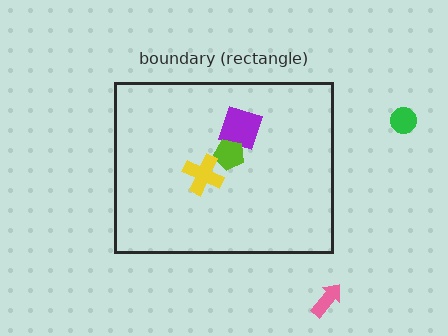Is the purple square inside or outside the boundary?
Inside.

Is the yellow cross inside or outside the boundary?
Inside.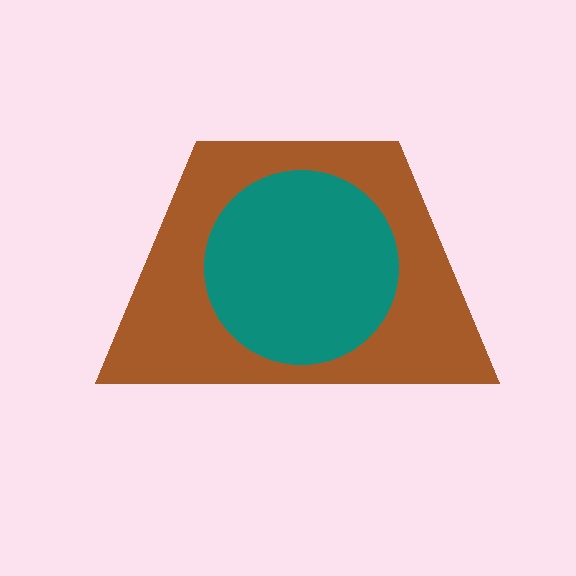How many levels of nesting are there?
2.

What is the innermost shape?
The teal circle.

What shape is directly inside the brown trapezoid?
The teal circle.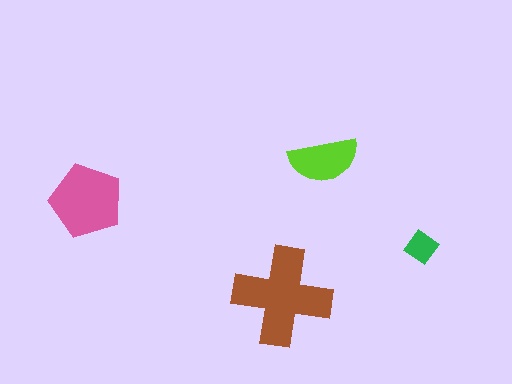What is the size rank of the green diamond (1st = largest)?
4th.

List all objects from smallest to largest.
The green diamond, the lime semicircle, the pink pentagon, the brown cross.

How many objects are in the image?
There are 4 objects in the image.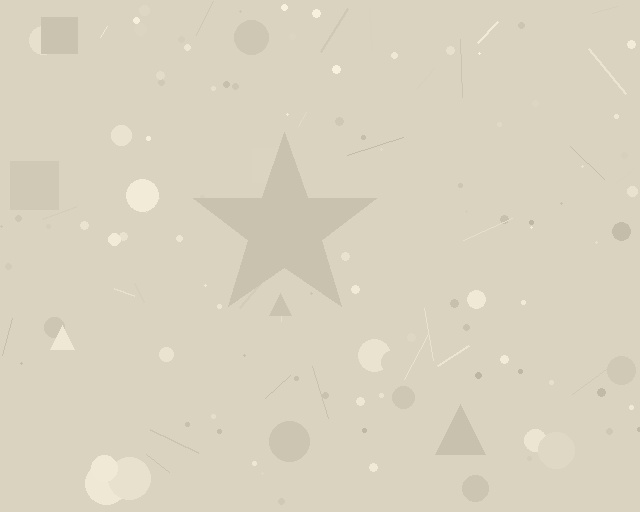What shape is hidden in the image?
A star is hidden in the image.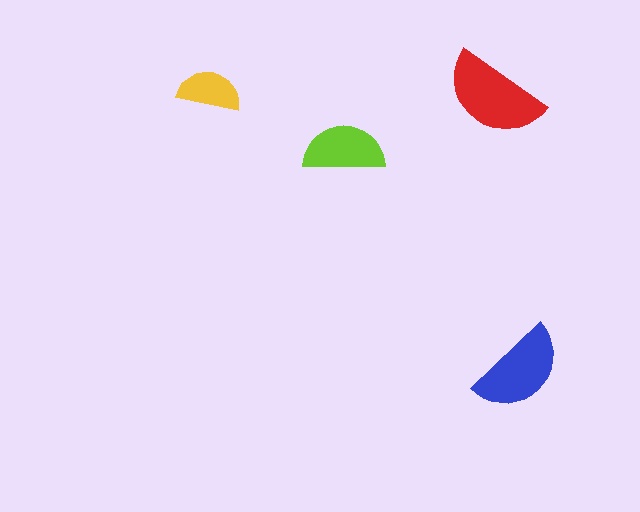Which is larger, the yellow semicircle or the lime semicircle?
The lime one.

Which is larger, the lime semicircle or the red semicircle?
The red one.